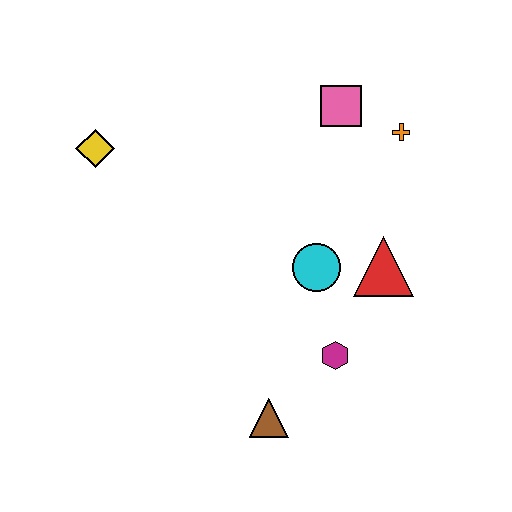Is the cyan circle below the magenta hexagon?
No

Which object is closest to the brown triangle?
The magenta hexagon is closest to the brown triangle.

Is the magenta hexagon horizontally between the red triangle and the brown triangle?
Yes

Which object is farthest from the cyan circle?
The yellow diamond is farthest from the cyan circle.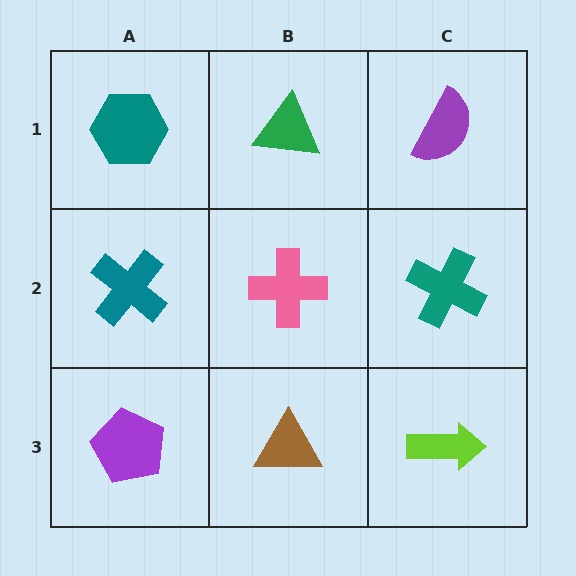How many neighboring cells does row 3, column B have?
3.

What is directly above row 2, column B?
A green triangle.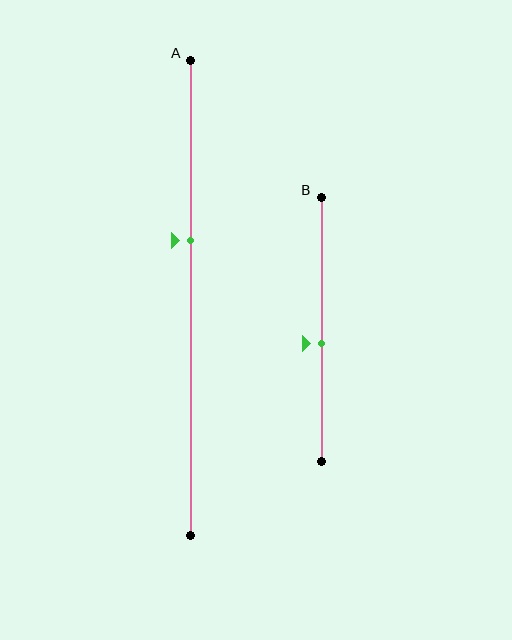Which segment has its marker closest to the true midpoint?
Segment B has its marker closest to the true midpoint.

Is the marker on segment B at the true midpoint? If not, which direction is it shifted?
No, the marker on segment B is shifted downward by about 5% of the segment length.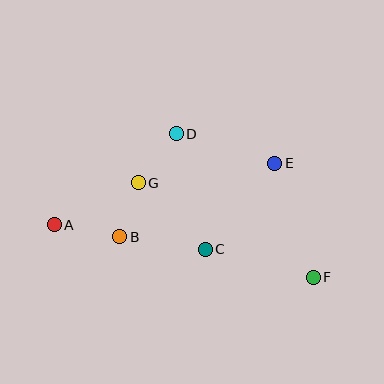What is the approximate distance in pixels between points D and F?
The distance between D and F is approximately 198 pixels.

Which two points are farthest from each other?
Points A and F are farthest from each other.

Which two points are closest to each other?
Points B and G are closest to each other.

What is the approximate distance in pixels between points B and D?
The distance between B and D is approximately 117 pixels.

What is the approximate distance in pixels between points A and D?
The distance between A and D is approximately 152 pixels.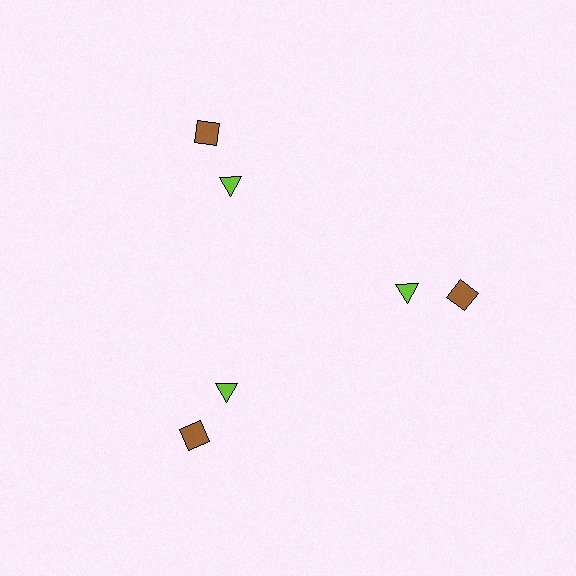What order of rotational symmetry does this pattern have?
This pattern has 3-fold rotational symmetry.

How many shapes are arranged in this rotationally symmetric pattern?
There are 6 shapes, arranged in 3 groups of 2.